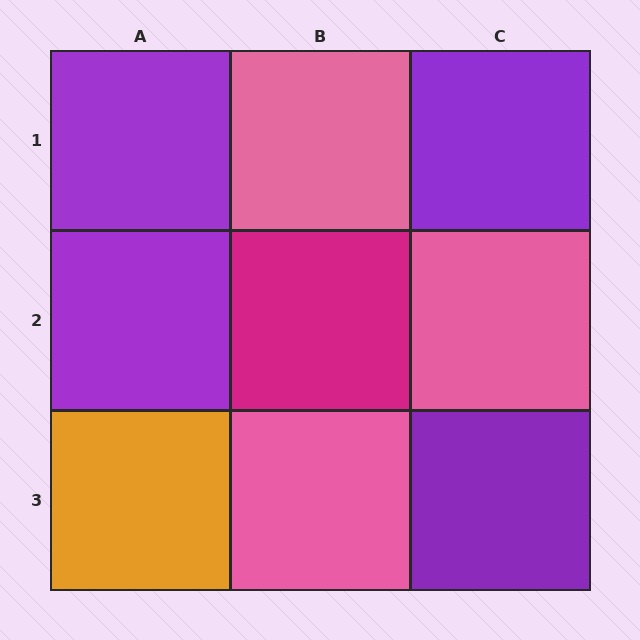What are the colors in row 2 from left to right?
Purple, magenta, pink.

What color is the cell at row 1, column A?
Purple.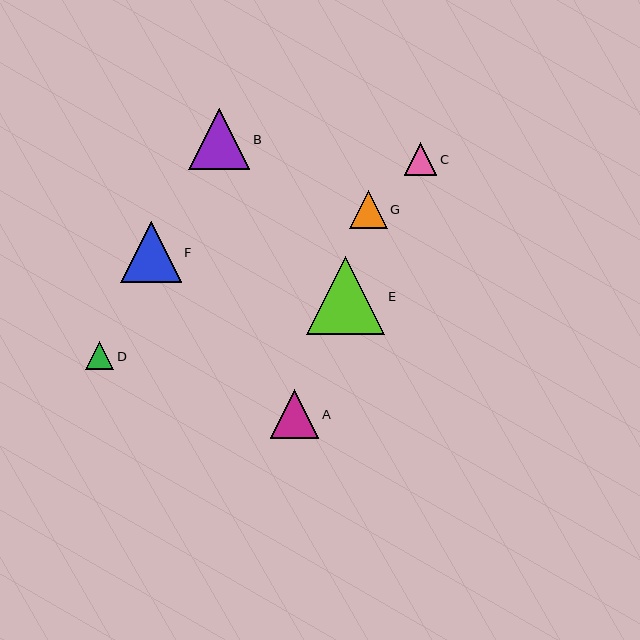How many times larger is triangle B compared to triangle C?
Triangle B is approximately 1.9 times the size of triangle C.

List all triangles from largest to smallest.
From largest to smallest: E, B, F, A, G, C, D.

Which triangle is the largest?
Triangle E is the largest with a size of approximately 78 pixels.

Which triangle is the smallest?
Triangle D is the smallest with a size of approximately 29 pixels.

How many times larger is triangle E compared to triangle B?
Triangle E is approximately 1.3 times the size of triangle B.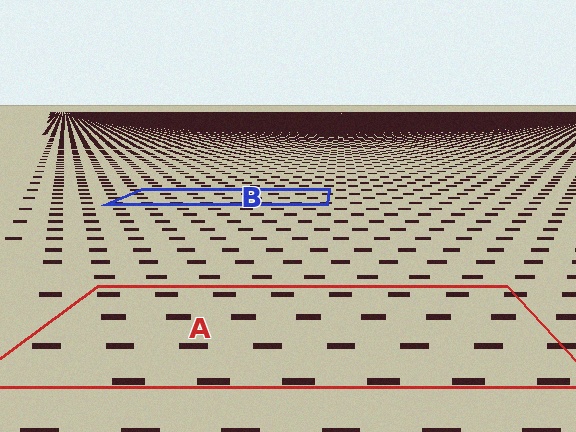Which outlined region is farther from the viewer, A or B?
Region B is farther from the viewer — the texture elements inside it appear smaller and more densely packed.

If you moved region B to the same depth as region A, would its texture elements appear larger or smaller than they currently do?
They would appear larger. At a closer depth, the same texture elements are projected at a bigger on-screen size.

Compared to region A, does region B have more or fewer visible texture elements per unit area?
Region B has more texture elements per unit area — they are packed more densely because it is farther away.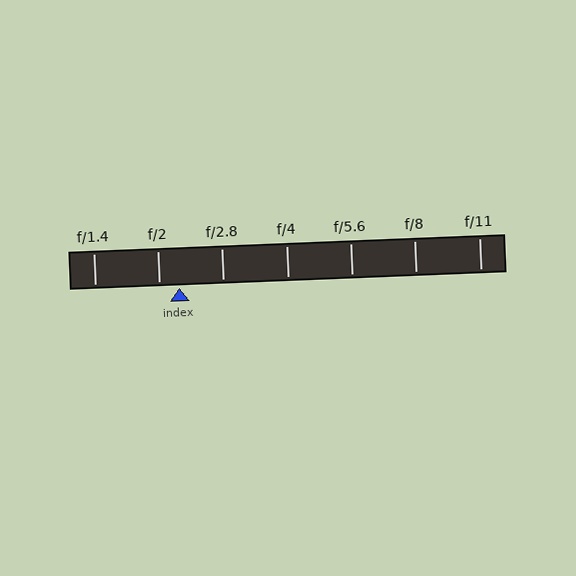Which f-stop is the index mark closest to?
The index mark is closest to f/2.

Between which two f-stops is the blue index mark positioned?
The index mark is between f/2 and f/2.8.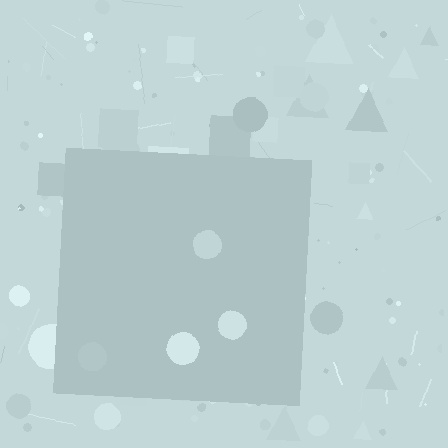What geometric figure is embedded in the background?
A square is embedded in the background.